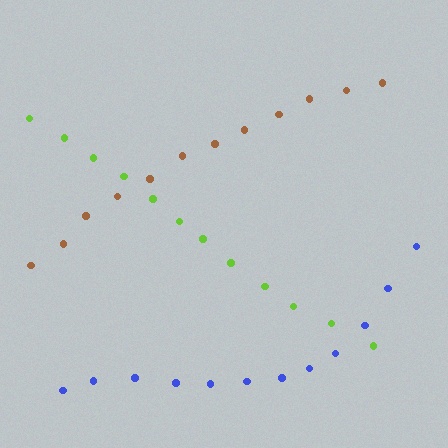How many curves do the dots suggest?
There are 3 distinct paths.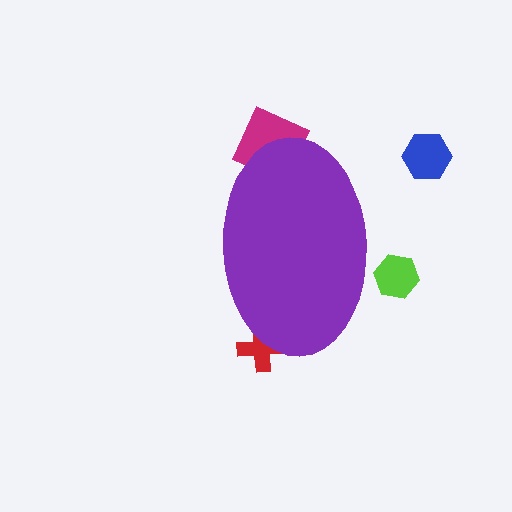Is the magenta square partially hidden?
Yes, the magenta square is partially hidden behind the purple ellipse.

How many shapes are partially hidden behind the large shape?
3 shapes are partially hidden.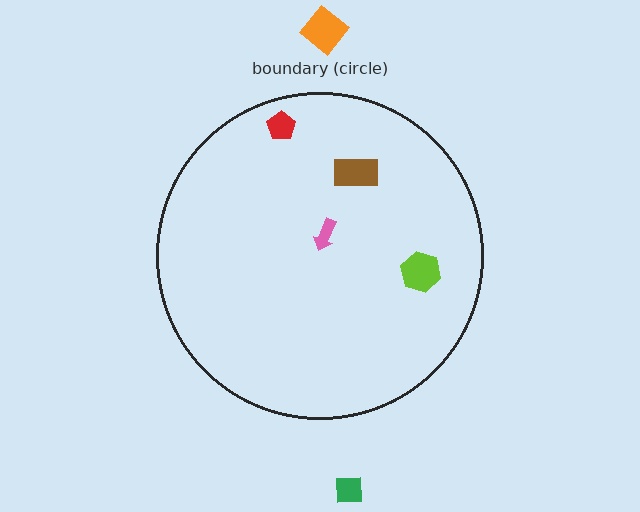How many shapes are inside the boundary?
4 inside, 2 outside.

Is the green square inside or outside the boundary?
Outside.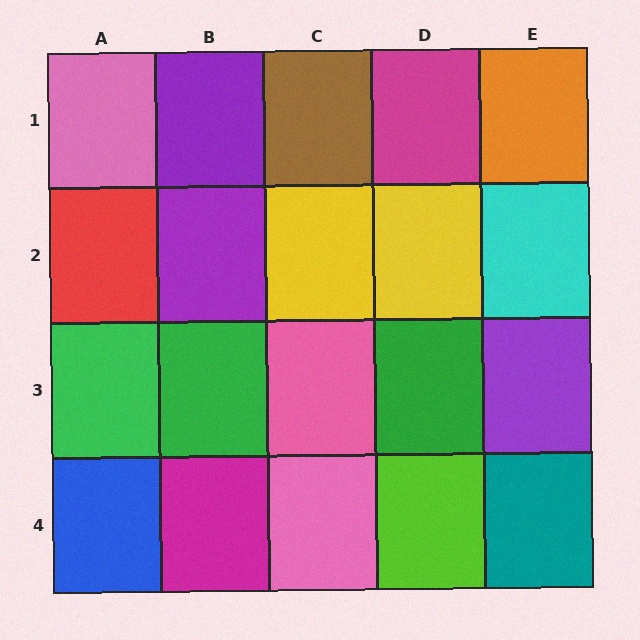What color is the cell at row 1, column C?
Brown.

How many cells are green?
3 cells are green.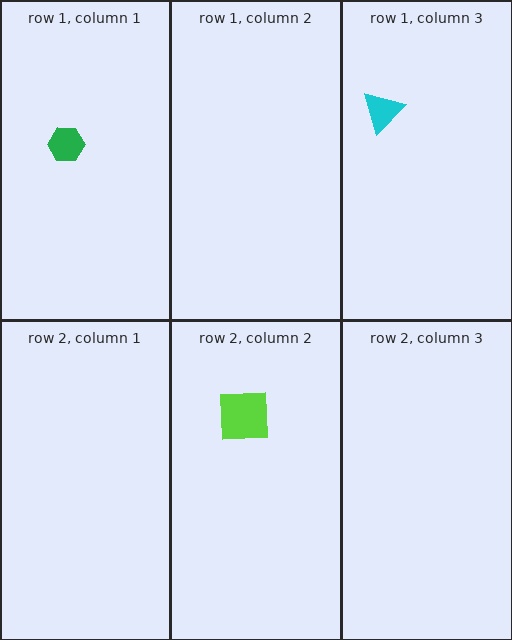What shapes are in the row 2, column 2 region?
The lime square.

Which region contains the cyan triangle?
The row 1, column 3 region.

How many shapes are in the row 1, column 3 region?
1.